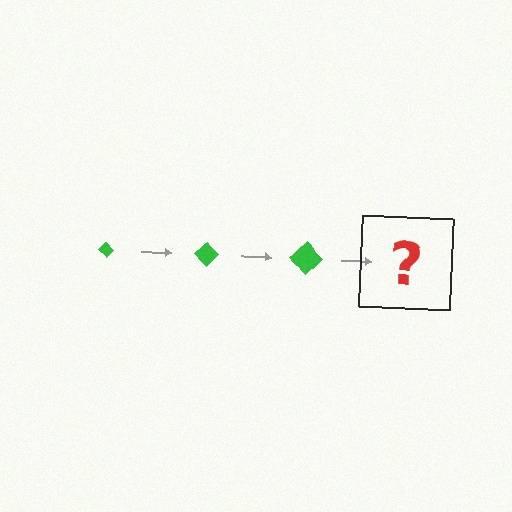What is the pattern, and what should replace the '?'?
The pattern is that the diamond gets progressively larger each step. The '?' should be a green diamond, larger than the previous one.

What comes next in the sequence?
The next element should be a green diamond, larger than the previous one.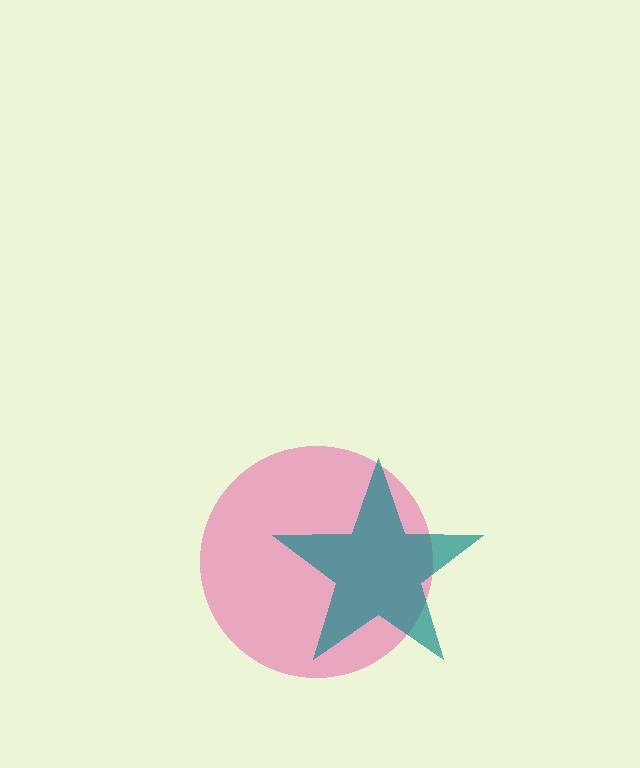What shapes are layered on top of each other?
The layered shapes are: a pink circle, a teal star.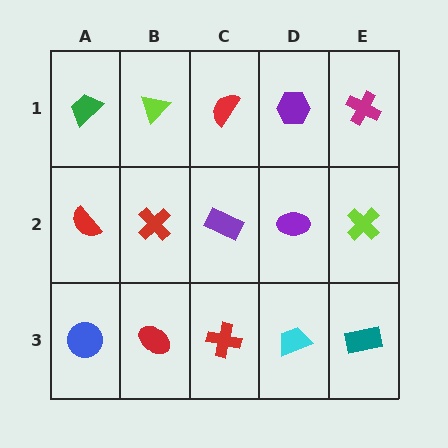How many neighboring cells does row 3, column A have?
2.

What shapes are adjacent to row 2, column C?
A red semicircle (row 1, column C), a red cross (row 3, column C), a red cross (row 2, column B), a purple ellipse (row 2, column D).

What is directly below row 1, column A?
A red semicircle.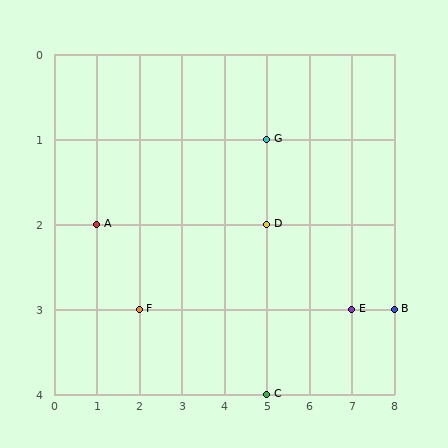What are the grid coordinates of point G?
Point G is at grid coordinates (5, 1).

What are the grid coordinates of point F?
Point F is at grid coordinates (2, 3).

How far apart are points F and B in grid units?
Points F and B are 6 columns apart.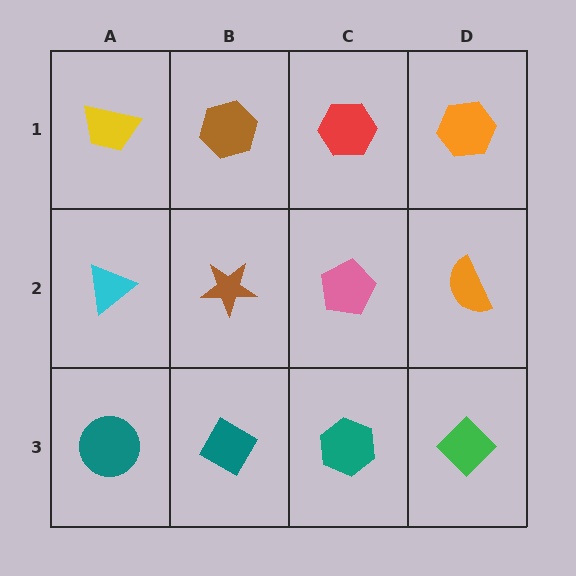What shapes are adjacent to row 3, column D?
An orange semicircle (row 2, column D), a teal hexagon (row 3, column C).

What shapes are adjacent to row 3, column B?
A brown star (row 2, column B), a teal circle (row 3, column A), a teal hexagon (row 3, column C).